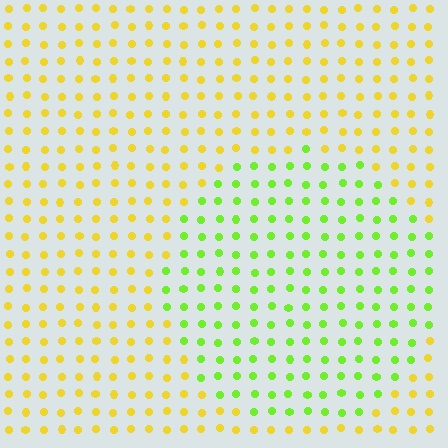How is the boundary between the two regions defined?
The boundary is defined purely by a slight shift in hue (about 47 degrees). Spacing, size, and orientation are identical on both sides.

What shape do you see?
I see a circle.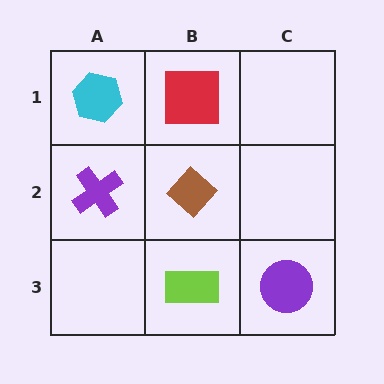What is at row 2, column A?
A purple cross.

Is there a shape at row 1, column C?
No, that cell is empty.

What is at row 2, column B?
A brown diamond.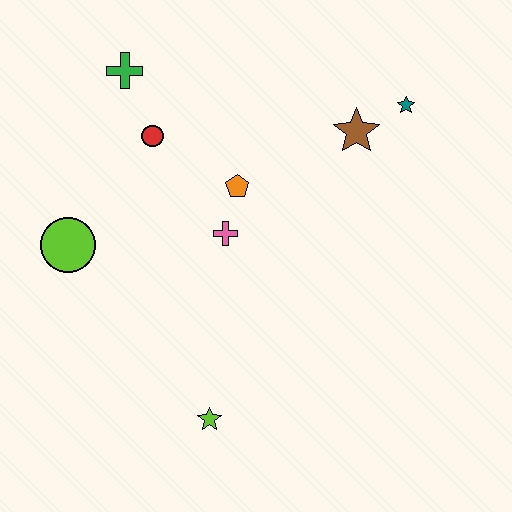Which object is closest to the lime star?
The pink cross is closest to the lime star.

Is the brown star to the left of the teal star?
Yes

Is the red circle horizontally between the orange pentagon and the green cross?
Yes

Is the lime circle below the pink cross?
Yes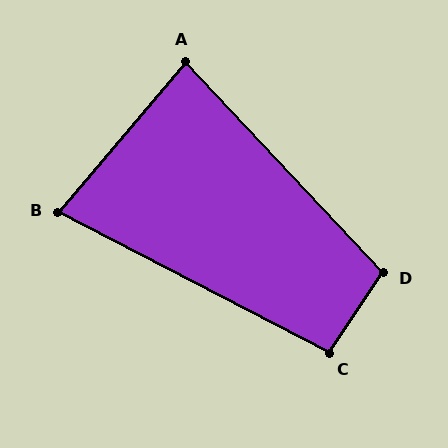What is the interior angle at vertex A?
Approximately 84 degrees (acute).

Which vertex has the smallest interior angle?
B, at approximately 77 degrees.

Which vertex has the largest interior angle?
D, at approximately 103 degrees.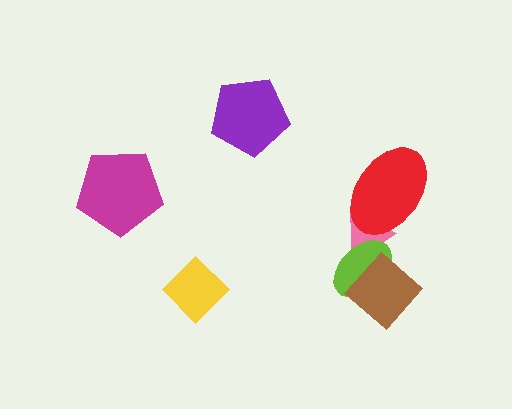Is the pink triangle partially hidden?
Yes, it is partially covered by another shape.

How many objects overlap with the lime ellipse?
2 objects overlap with the lime ellipse.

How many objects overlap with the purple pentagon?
0 objects overlap with the purple pentagon.